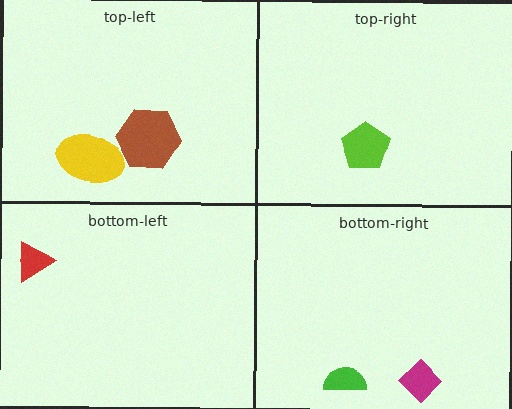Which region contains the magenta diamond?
The bottom-right region.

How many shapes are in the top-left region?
2.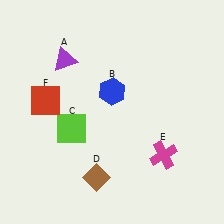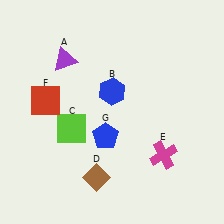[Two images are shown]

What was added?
A blue pentagon (G) was added in Image 2.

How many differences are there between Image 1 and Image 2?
There is 1 difference between the two images.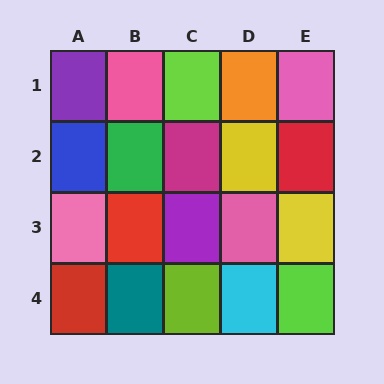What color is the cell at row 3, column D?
Pink.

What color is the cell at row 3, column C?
Purple.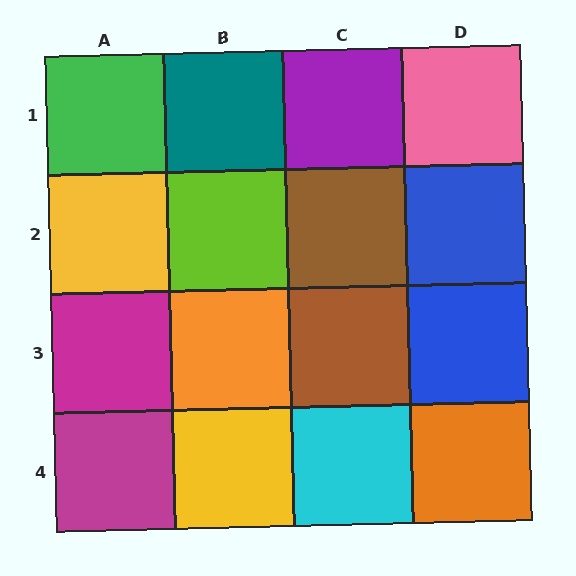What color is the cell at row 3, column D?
Blue.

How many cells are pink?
1 cell is pink.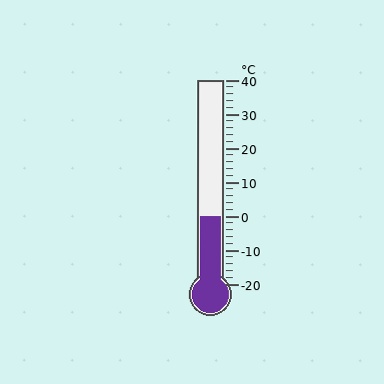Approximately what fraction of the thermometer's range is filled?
The thermometer is filled to approximately 35% of its range.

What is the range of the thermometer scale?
The thermometer scale ranges from -20°C to 40°C.